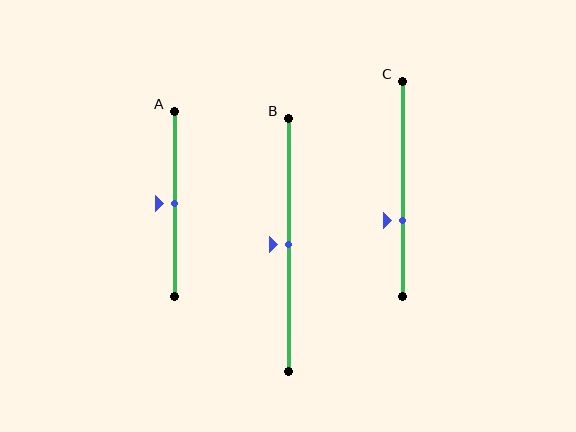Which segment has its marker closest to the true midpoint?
Segment A has its marker closest to the true midpoint.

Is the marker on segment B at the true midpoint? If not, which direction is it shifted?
Yes, the marker on segment B is at the true midpoint.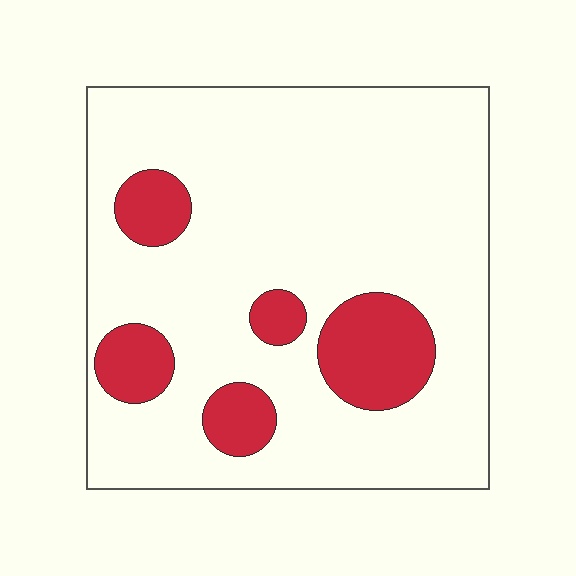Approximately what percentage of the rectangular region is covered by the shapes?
Approximately 15%.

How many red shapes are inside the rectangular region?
5.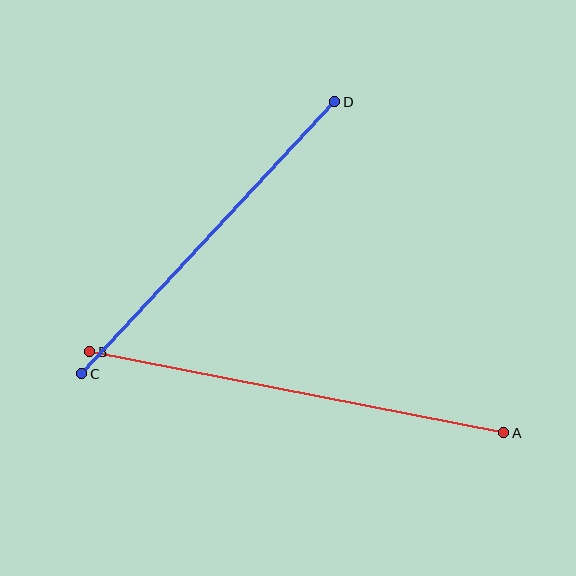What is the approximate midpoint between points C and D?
The midpoint is at approximately (208, 238) pixels.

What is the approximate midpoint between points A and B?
The midpoint is at approximately (297, 392) pixels.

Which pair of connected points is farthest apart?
Points A and B are farthest apart.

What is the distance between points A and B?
The distance is approximately 422 pixels.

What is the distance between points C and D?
The distance is approximately 371 pixels.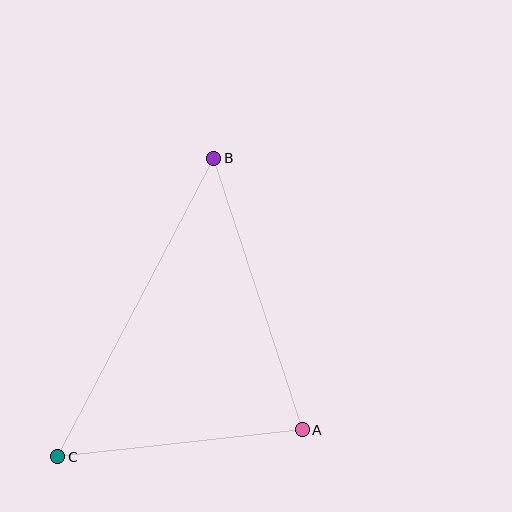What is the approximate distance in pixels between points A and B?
The distance between A and B is approximately 286 pixels.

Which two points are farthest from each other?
Points B and C are farthest from each other.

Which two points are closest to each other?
Points A and C are closest to each other.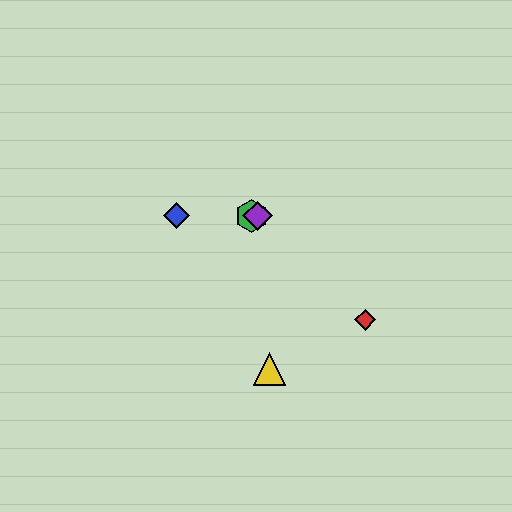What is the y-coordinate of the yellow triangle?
The yellow triangle is at y≈369.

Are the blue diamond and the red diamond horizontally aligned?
No, the blue diamond is at y≈216 and the red diamond is at y≈320.